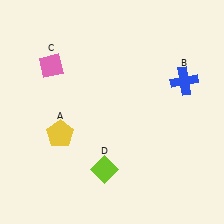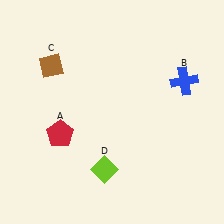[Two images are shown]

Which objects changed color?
A changed from yellow to red. C changed from pink to brown.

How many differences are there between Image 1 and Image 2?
There are 2 differences between the two images.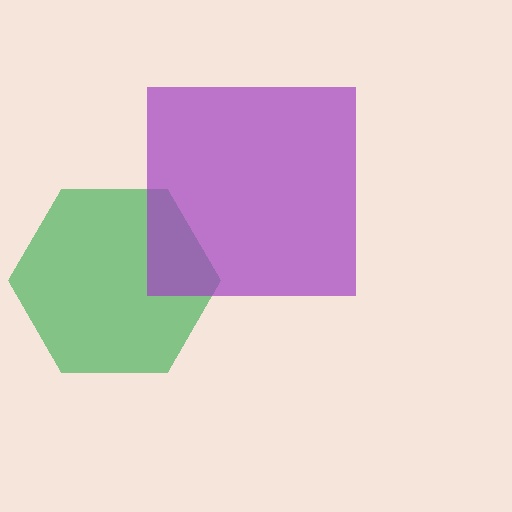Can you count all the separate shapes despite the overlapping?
Yes, there are 2 separate shapes.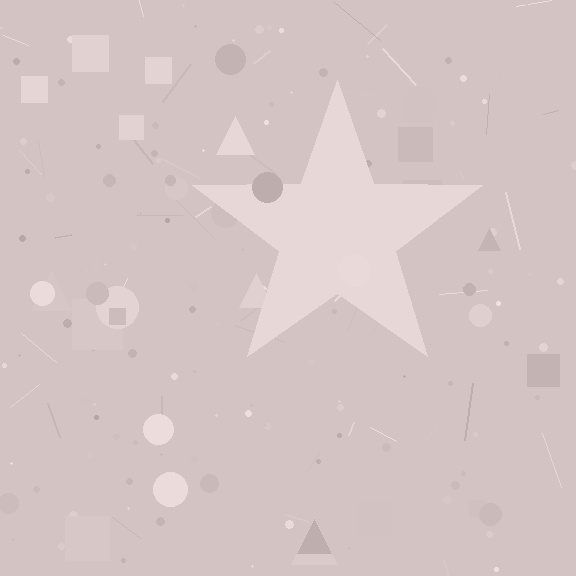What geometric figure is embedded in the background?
A star is embedded in the background.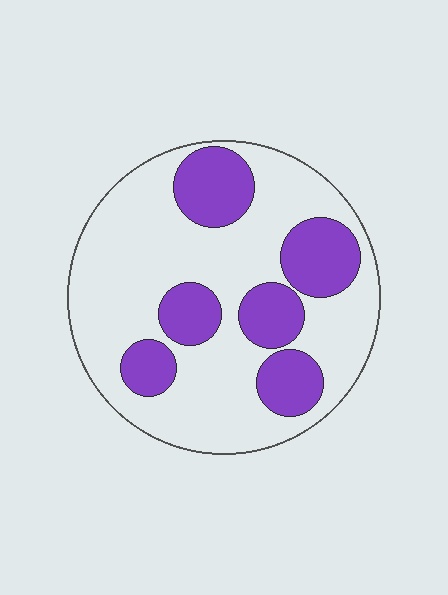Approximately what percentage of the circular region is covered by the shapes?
Approximately 30%.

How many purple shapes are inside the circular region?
6.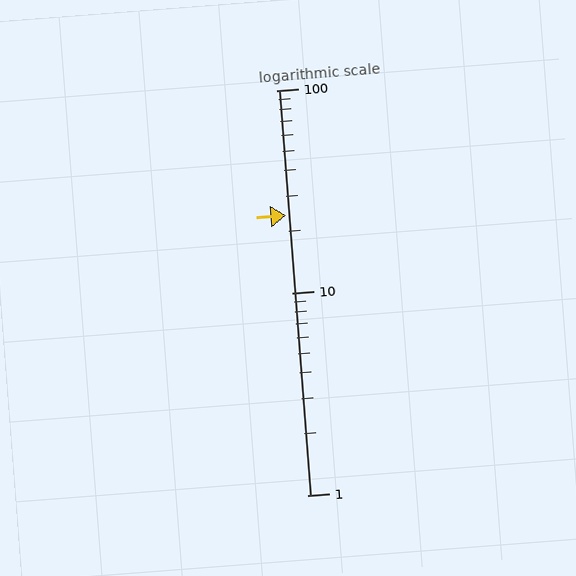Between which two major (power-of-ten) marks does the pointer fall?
The pointer is between 10 and 100.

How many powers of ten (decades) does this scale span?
The scale spans 2 decades, from 1 to 100.